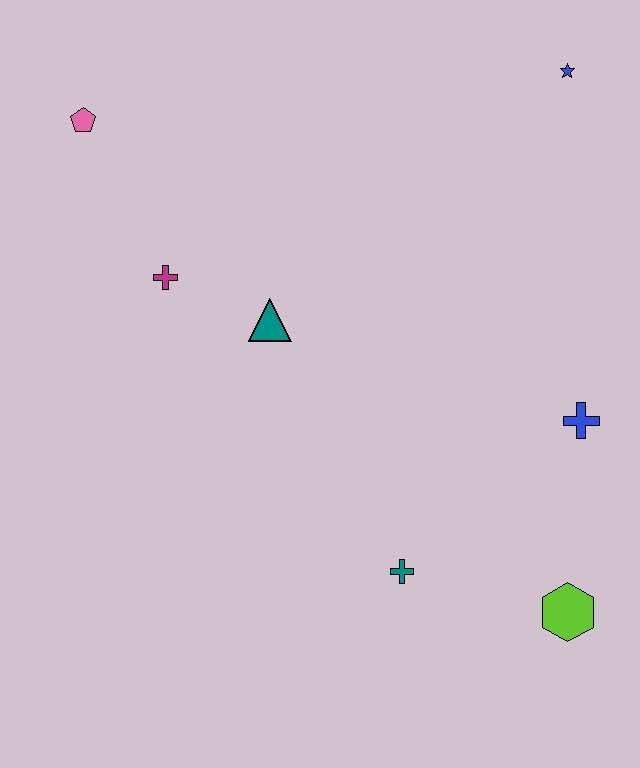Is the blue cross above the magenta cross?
No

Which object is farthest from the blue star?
The lime hexagon is farthest from the blue star.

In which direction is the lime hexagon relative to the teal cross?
The lime hexagon is to the right of the teal cross.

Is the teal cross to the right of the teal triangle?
Yes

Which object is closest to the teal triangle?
The magenta cross is closest to the teal triangle.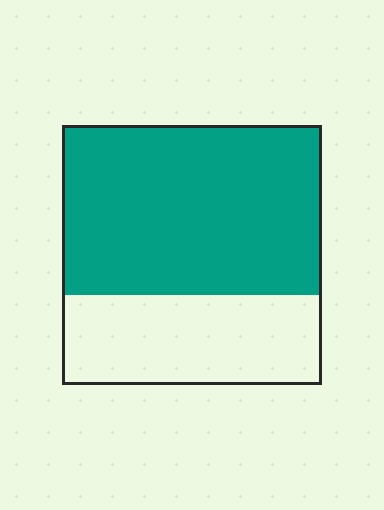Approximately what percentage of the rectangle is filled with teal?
Approximately 65%.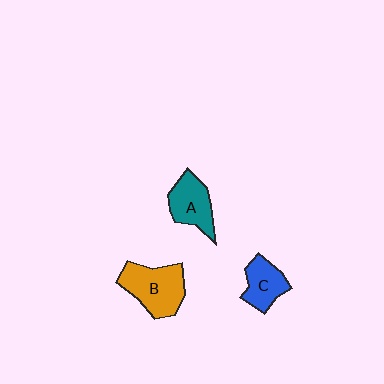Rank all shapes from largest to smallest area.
From largest to smallest: B (orange), A (teal), C (blue).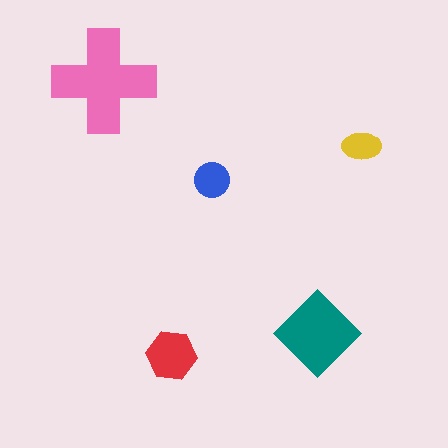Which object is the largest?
The pink cross.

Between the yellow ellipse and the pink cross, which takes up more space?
The pink cross.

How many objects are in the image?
There are 5 objects in the image.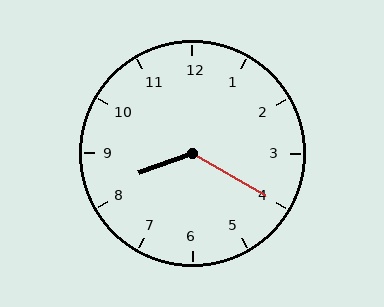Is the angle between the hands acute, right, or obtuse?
It is obtuse.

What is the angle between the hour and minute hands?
Approximately 130 degrees.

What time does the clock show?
8:20.